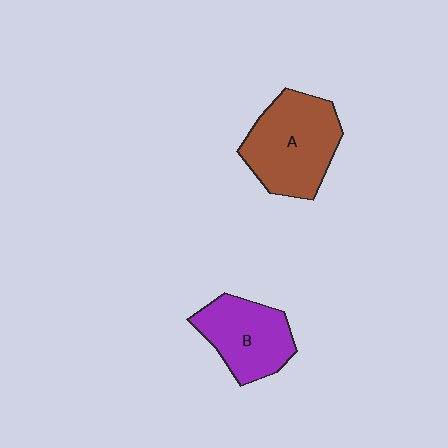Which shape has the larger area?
Shape A (brown).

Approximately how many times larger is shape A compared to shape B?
Approximately 1.3 times.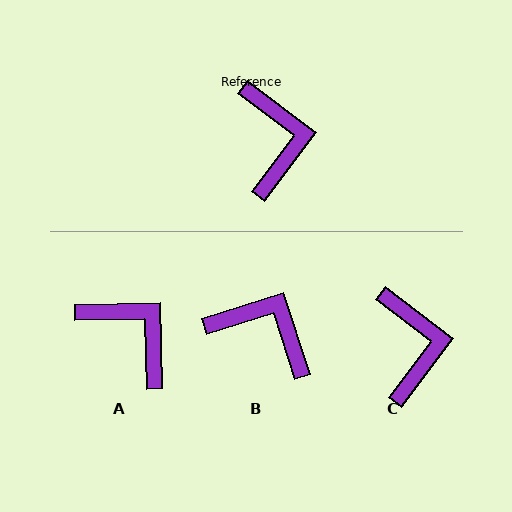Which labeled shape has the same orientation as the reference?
C.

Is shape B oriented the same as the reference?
No, it is off by about 55 degrees.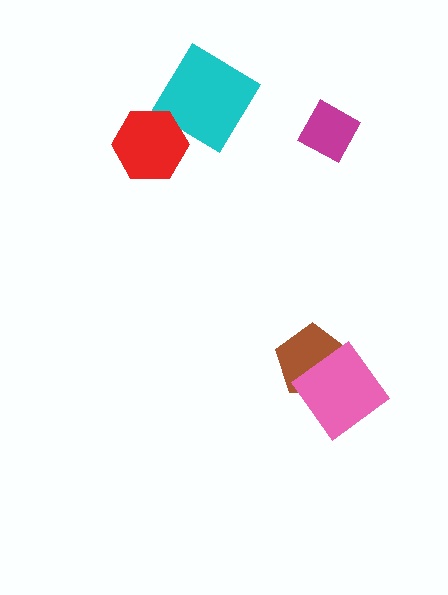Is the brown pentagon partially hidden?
Yes, it is partially covered by another shape.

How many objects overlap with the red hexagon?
0 objects overlap with the red hexagon.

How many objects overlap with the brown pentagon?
1 object overlaps with the brown pentagon.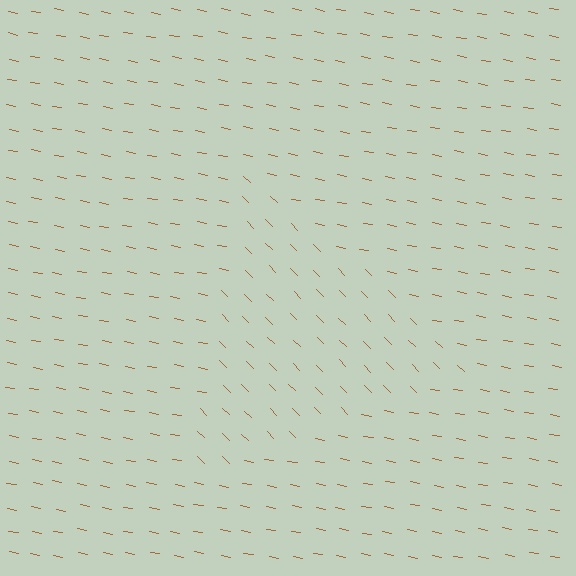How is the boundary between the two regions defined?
The boundary is defined purely by a change in line orientation (approximately 35 degrees difference). All lines are the same color and thickness.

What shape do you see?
I see a triangle.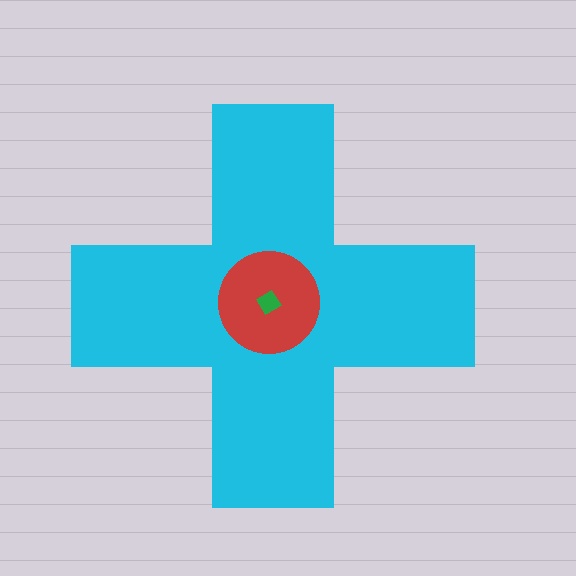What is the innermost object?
The green diamond.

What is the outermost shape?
The cyan cross.